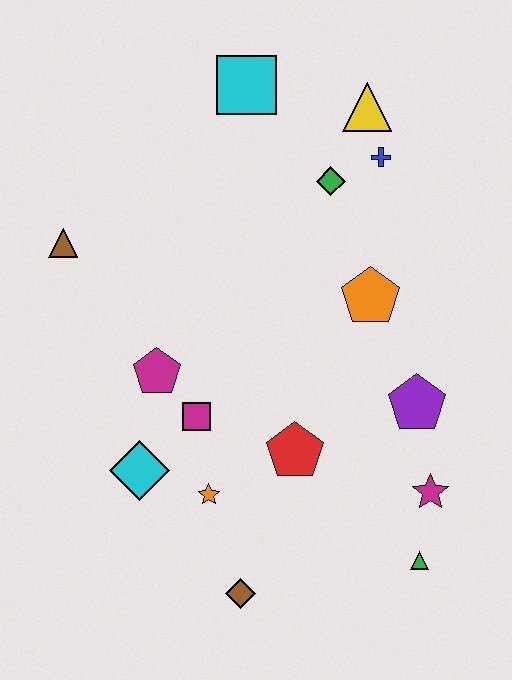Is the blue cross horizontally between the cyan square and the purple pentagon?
Yes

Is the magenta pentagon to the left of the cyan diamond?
No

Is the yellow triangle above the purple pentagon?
Yes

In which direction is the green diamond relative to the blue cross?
The green diamond is to the left of the blue cross.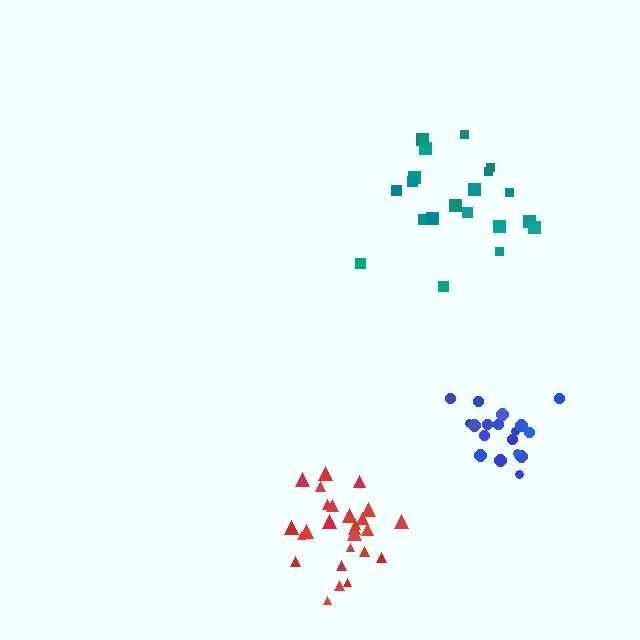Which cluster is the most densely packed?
Red.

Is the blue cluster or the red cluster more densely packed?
Red.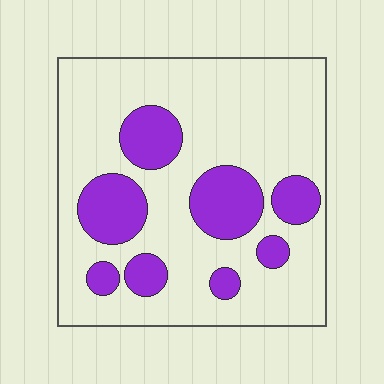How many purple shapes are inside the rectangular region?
8.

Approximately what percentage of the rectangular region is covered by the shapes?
Approximately 25%.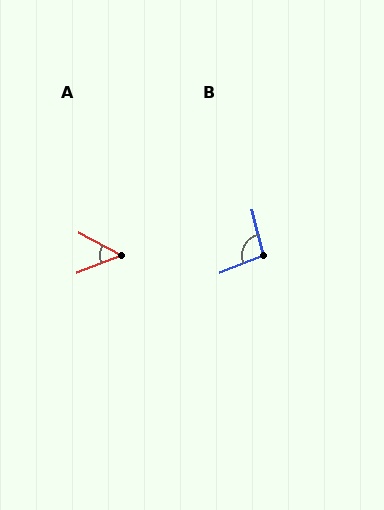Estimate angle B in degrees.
Approximately 98 degrees.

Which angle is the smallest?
A, at approximately 49 degrees.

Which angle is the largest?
B, at approximately 98 degrees.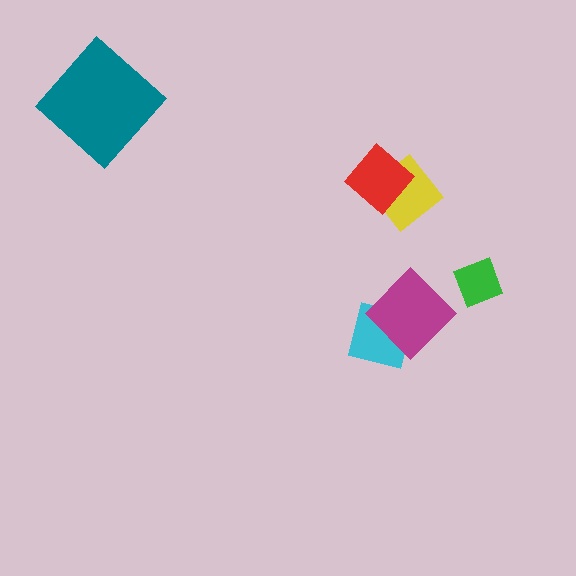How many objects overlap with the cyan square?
1 object overlaps with the cyan square.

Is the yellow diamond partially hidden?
Yes, it is partially covered by another shape.